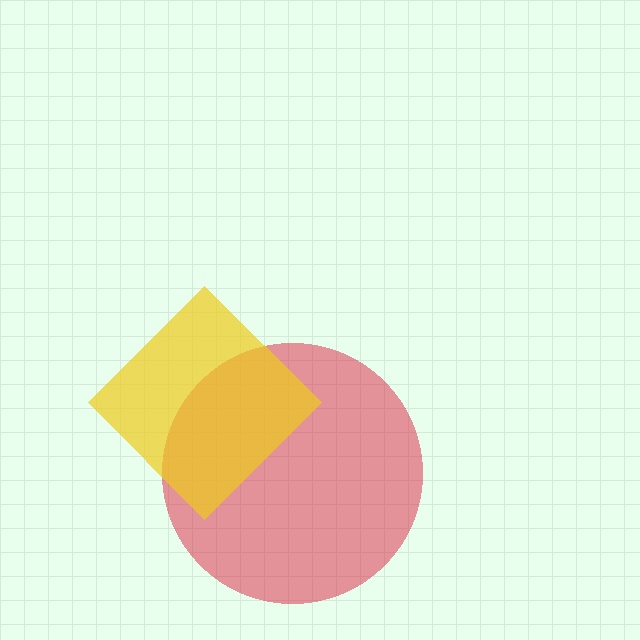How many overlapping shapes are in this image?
There are 2 overlapping shapes in the image.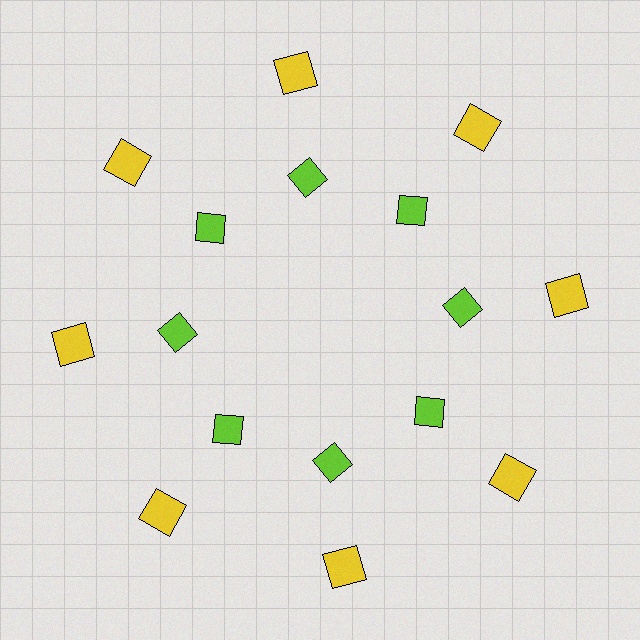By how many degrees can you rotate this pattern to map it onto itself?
The pattern maps onto itself every 45 degrees of rotation.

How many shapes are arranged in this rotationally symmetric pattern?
There are 16 shapes, arranged in 8 groups of 2.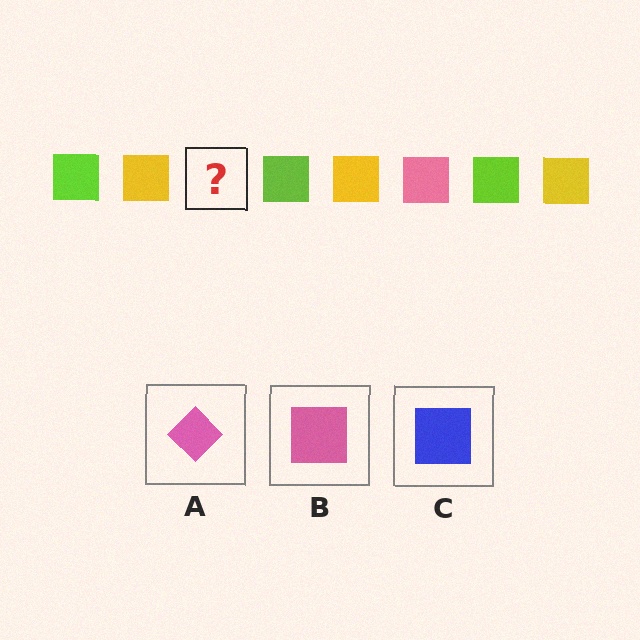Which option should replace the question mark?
Option B.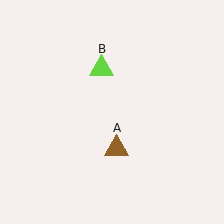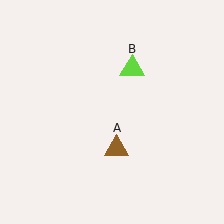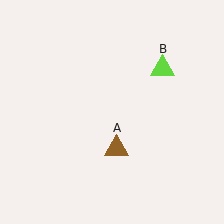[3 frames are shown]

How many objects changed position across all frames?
1 object changed position: lime triangle (object B).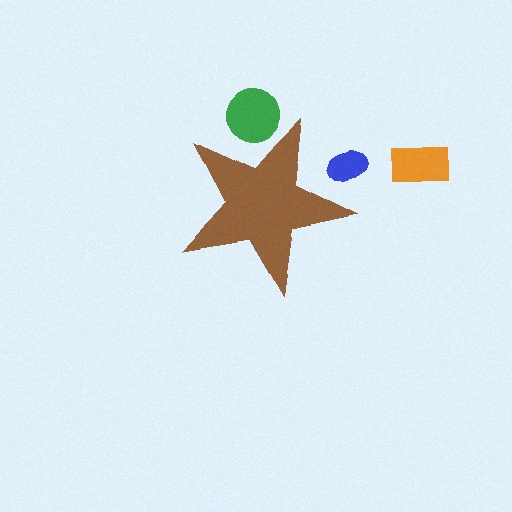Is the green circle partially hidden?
Yes, the green circle is partially hidden behind the brown star.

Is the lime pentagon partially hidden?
Yes, the lime pentagon is partially hidden behind the brown star.